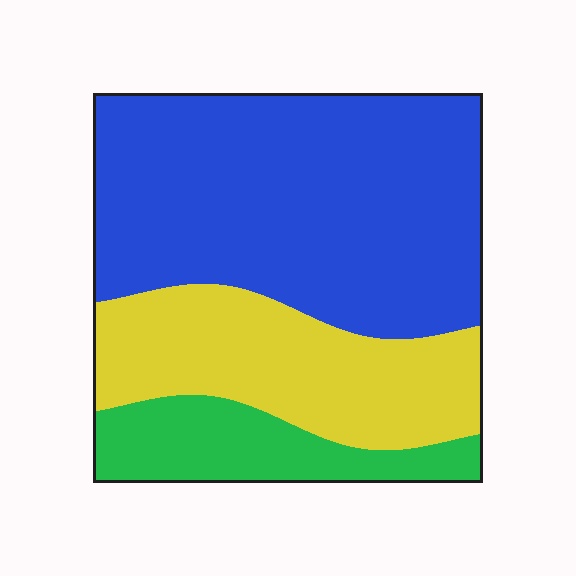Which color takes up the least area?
Green, at roughly 15%.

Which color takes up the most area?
Blue, at roughly 55%.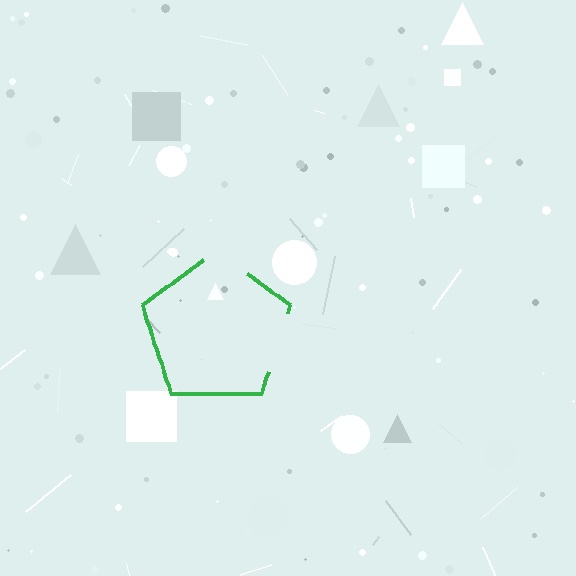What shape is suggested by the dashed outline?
The dashed outline suggests a pentagon.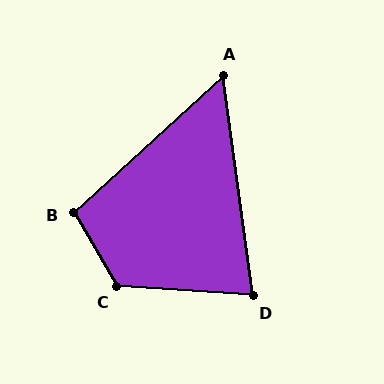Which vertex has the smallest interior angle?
A, at approximately 56 degrees.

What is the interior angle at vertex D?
Approximately 78 degrees (acute).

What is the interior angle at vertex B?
Approximately 102 degrees (obtuse).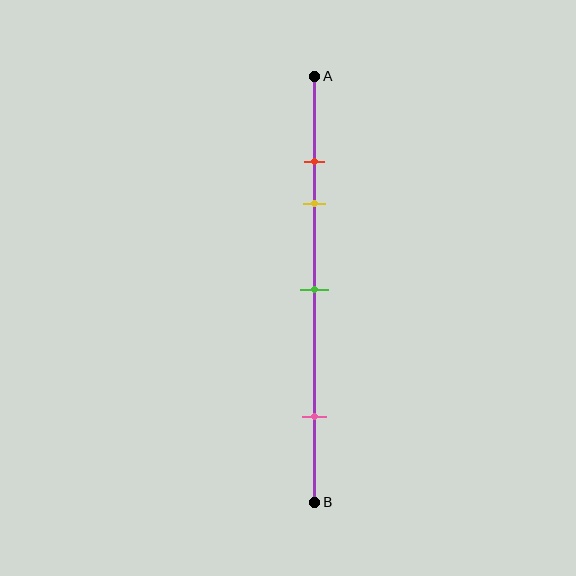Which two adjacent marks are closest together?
The red and yellow marks are the closest adjacent pair.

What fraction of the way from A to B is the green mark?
The green mark is approximately 50% (0.5) of the way from A to B.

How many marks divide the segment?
There are 4 marks dividing the segment.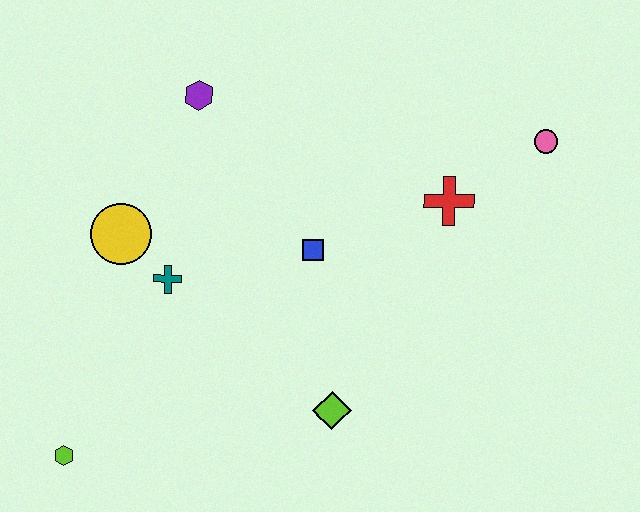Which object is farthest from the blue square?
The lime hexagon is farthest from the blue square.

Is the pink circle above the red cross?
Yes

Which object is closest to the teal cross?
The yellow circle is closest to the teal cross.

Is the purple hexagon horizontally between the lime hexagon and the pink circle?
Yes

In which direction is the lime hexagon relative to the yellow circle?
The lime hexagon is below the yellow circle.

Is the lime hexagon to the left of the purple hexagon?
Yes